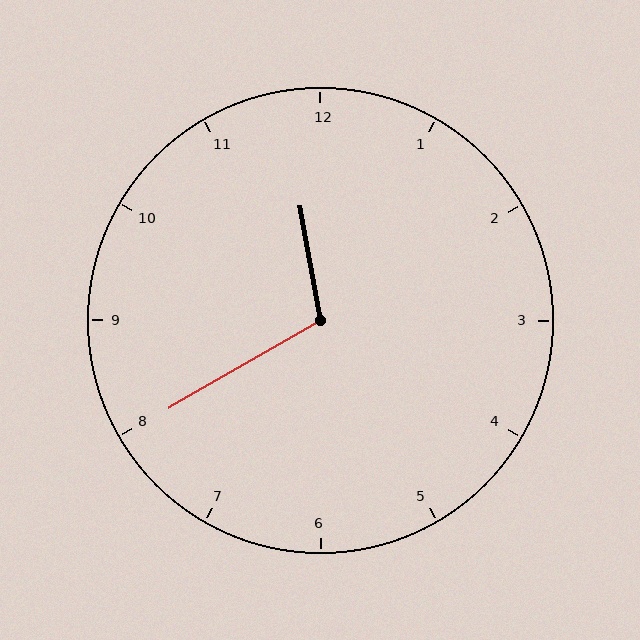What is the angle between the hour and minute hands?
Approximately 110 degrees.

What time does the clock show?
11:40.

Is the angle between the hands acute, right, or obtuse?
It is obtuse.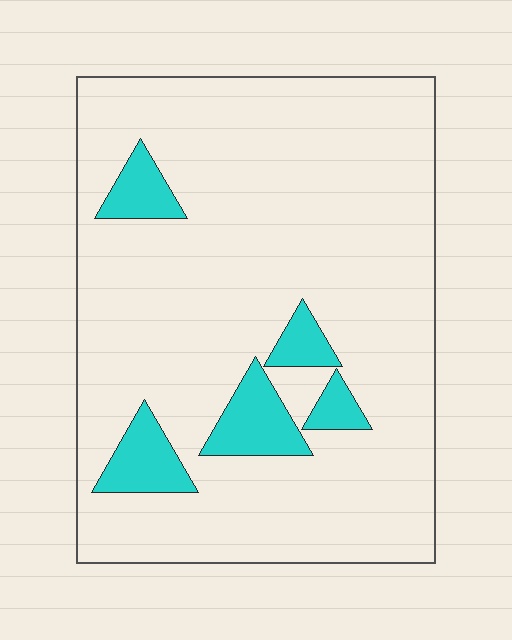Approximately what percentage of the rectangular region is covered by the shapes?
Approximately 10%.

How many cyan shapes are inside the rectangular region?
5.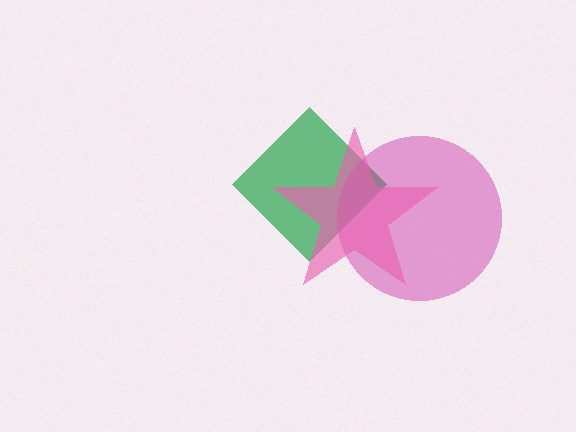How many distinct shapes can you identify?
There are 3 distinct shapes: a green diamond, a magenta circle, a pink star.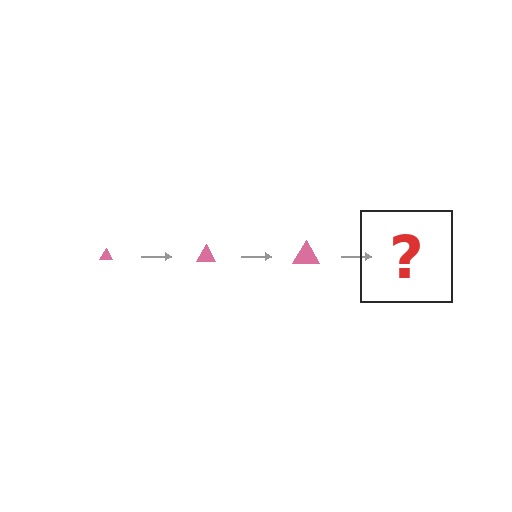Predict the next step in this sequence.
The next step is a pink triangle, larger than the previous one.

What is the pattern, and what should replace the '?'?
The pattern is that the triangle gets progressively larger each step. The '?' should be a pink triangle, larger than the previous one.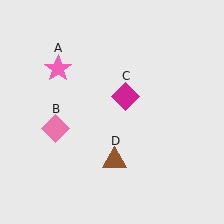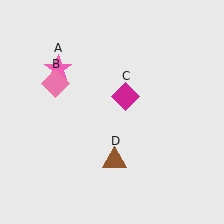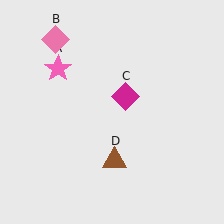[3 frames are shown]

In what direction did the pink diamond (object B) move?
The pink diamond (object B) moved up.